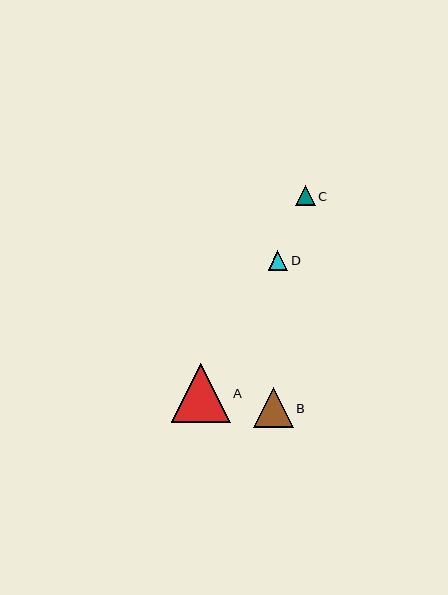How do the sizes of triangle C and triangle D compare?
Triangle C and triangle D are approximately the same size.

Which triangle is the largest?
Triangle A is the largest with a size of approximately 59 pixels.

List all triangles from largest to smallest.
From largest to smallest: A, B, C, D.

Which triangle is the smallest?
Triangle D is the smallest with a size of approximately 20 pixels.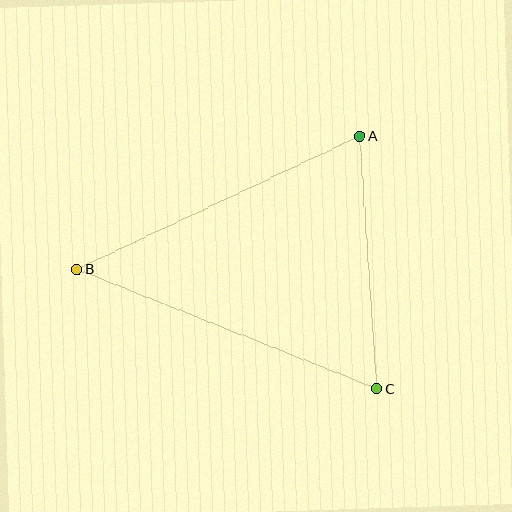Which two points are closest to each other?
Points A and C are closest to each other.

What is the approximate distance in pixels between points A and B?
The distance between A and B is approximately 313 pixels.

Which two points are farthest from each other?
Points B and C are farthest from each other.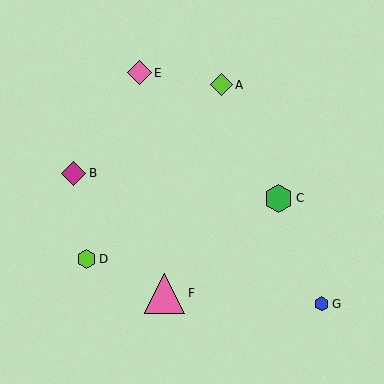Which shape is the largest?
The pink triangle (labeled F) is the largest.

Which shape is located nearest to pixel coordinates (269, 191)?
The green hexagon (labeled C) at (278, 198) is nearest to that location.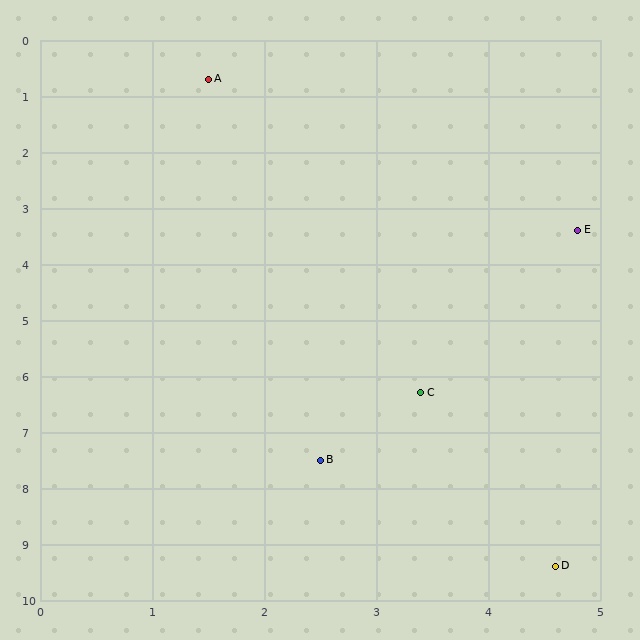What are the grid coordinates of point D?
Point D is at approximately (4.6, 9.4).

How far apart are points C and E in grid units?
Points C and E are about 3.2 grid units apart.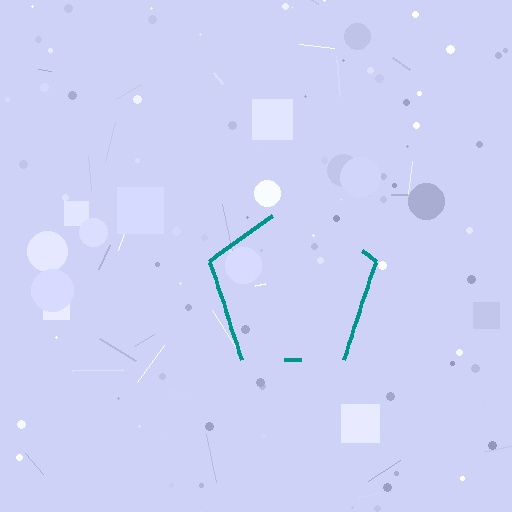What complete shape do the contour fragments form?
The contour fragments form a pentagon.